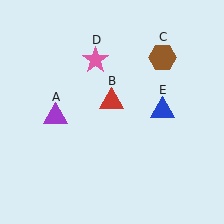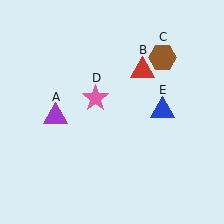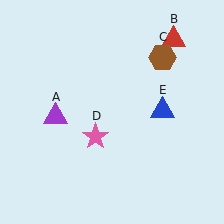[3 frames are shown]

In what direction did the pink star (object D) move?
The pink star (object D) moved down.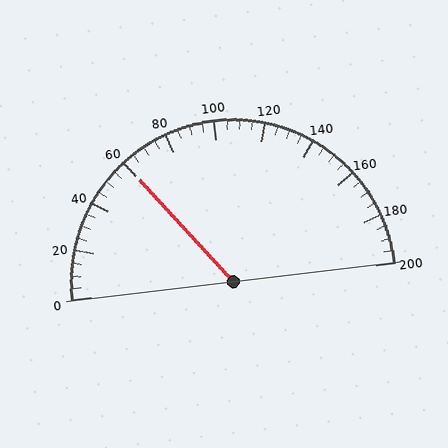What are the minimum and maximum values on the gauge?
The gauge ranges from 0 to 200.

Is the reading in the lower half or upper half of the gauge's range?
The reading is in the lower half of the range (0 to 200).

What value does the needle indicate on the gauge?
The needle indicates approximately 60.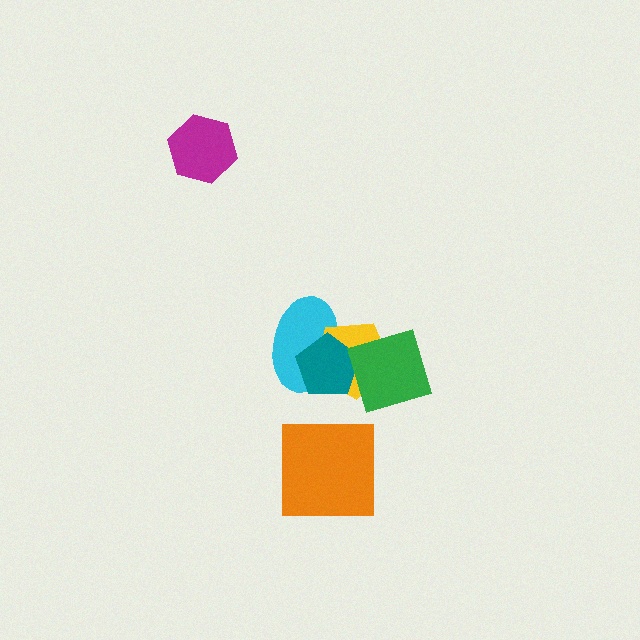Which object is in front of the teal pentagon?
The green diamond is in front of the teal pentagon.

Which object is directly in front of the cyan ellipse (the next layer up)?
The yellow pentagon is directly in front of the cyan ellipse.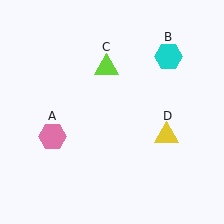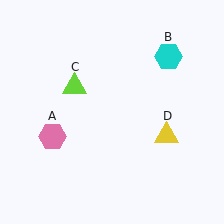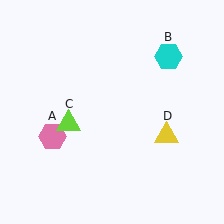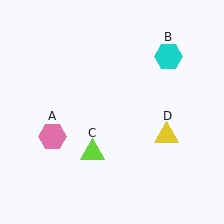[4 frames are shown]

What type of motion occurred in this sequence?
The lime triangle (object C) rotated counterclockwise around the center of the scene.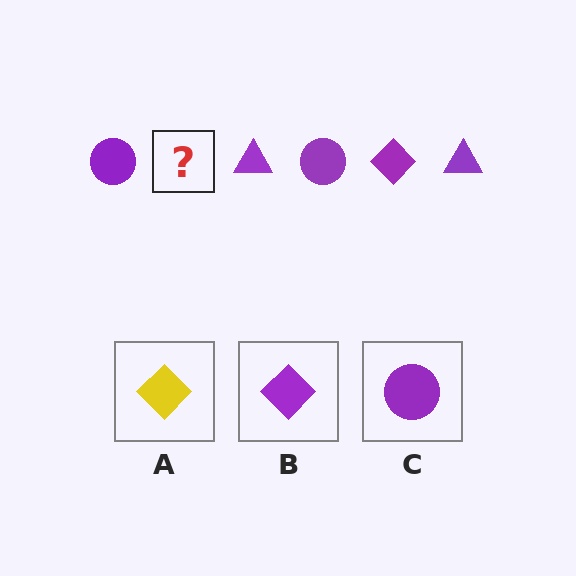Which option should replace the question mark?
Option B.